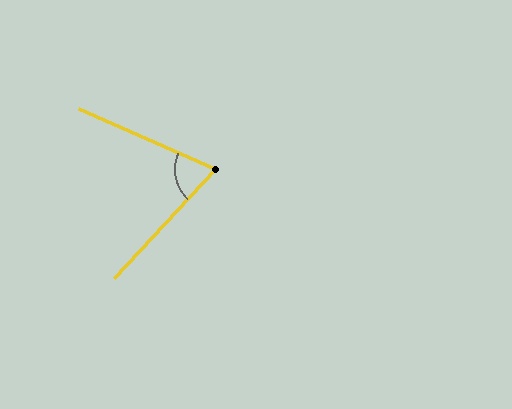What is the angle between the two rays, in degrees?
Approximately 71 degrees.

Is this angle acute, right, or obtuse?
It is acute.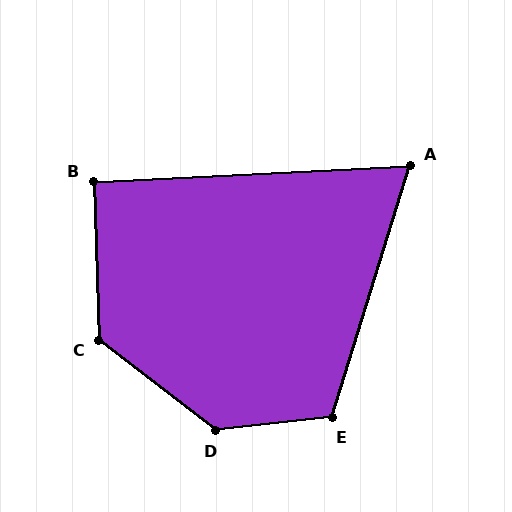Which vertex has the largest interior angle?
D, at approximately 136 degrees.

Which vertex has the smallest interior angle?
A, at approximately 70 degrees.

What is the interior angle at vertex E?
Approximately 113 degrees (obtuse).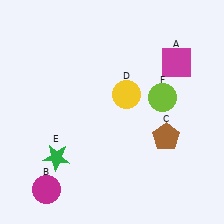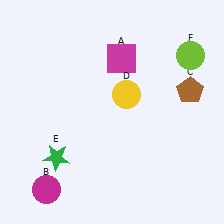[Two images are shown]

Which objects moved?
The objects that moved are: the magenta square (A), the brown pentagon (C), the lime circle (F).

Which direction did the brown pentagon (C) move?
The brown pentagon (C) moved up.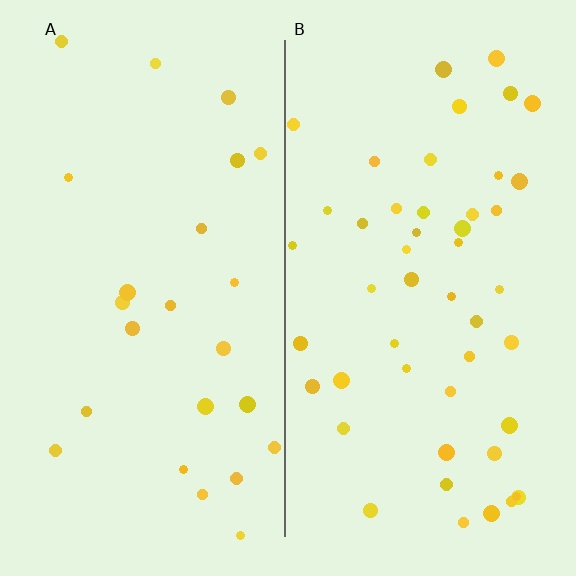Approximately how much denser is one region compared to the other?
Approximately 2.0× — region B over region A.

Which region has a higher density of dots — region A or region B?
B (the right).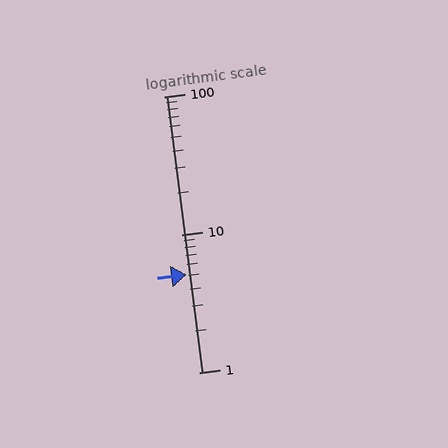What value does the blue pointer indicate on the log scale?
The pointer indicates approximately 5.1.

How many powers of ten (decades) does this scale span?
The scale spans 2 decades, from 1 to 100.